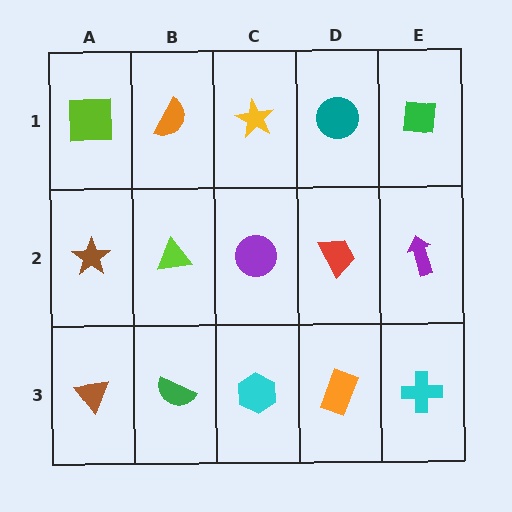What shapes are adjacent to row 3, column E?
A purple arrow (row 2, column E), an orange rectangle (row 3, column D).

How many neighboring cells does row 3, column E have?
2.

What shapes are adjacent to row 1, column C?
A purple circle (row 2, column C), an orange semicircle (row 1, column B), a teal circle (row 1, column D).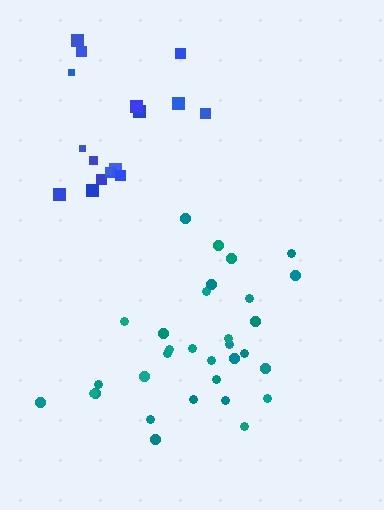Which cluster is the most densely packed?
Teal.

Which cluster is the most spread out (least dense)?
Blue.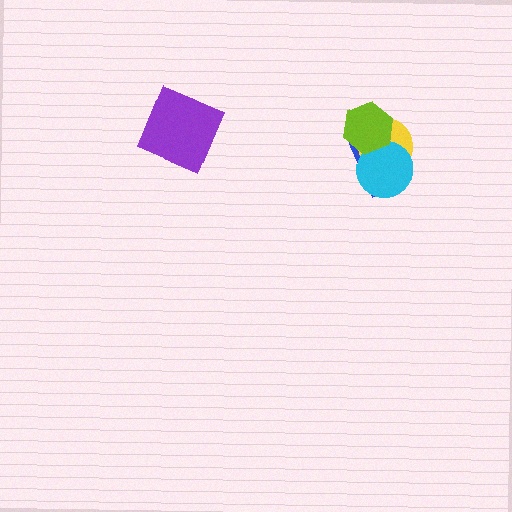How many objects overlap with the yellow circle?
3 objects overlap with the yellow circle.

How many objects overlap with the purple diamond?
0 objects overlap with the purple diamond.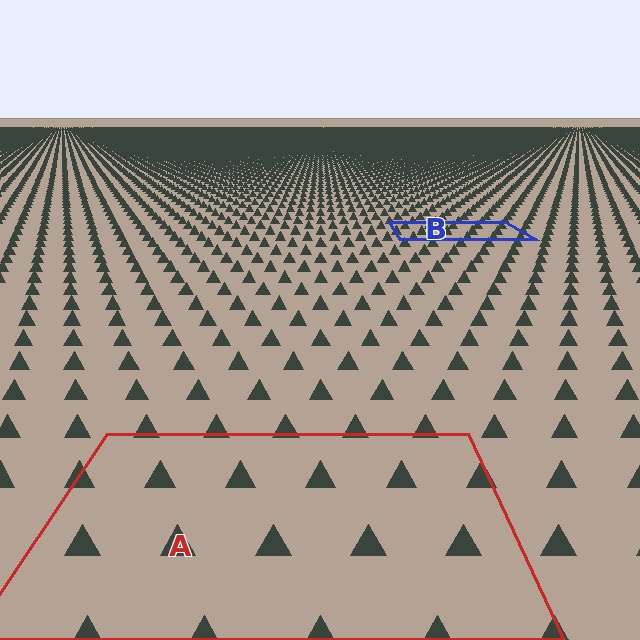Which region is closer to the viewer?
Region A is closer. The texture elements there are larger and more spread out.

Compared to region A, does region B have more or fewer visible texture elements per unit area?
Region B has more texture elements per unit area — they are packed more densely because it is farther away.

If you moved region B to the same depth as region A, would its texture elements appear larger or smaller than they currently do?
They would appear larger. At a closer depth, the same texture elements are projected at a bigger on-screen size.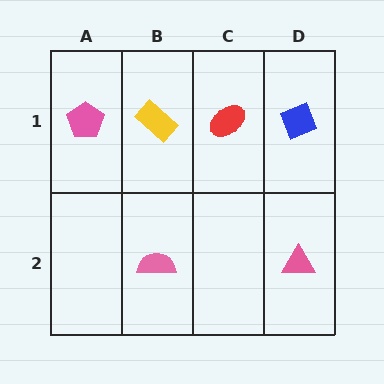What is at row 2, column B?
A pink semicircle.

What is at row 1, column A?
A pink pentagon.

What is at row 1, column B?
A yellow rectangle.